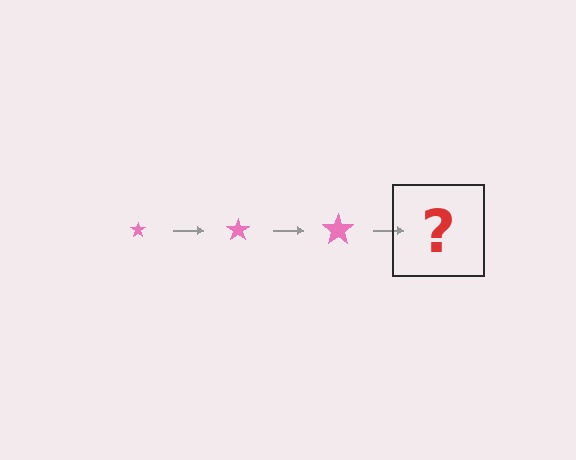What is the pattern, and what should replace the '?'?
The pattern is that the star gets progressively larger each step. The '?' should be a pink star, larger than the previous one.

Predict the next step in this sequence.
The next step is a pink star, larger than the previous one.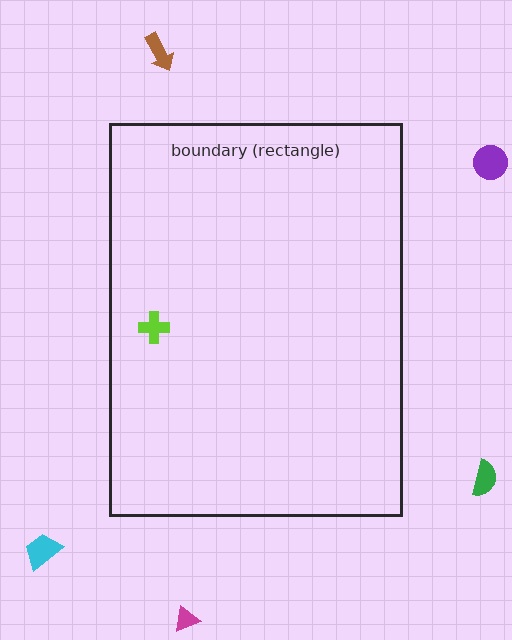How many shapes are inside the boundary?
1 inside, 5 outside.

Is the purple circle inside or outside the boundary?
Outside.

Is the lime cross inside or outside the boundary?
Inside.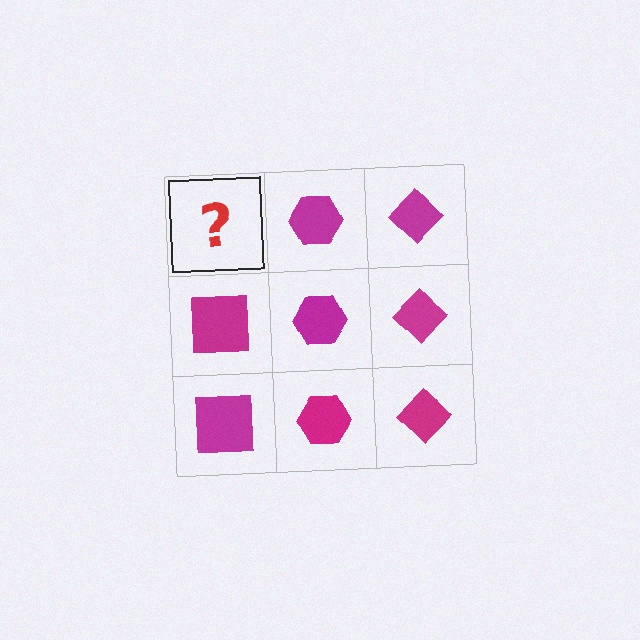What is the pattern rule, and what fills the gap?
The rule is that each column has a consistent shape. The gap should be filled with a magenta square.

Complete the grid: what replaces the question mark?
The question mark should be replaced with a magenta square.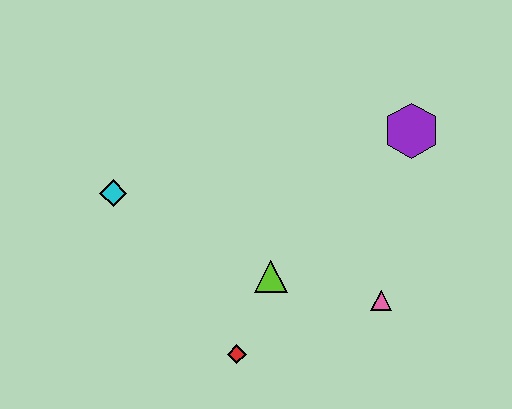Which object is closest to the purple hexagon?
The pink triangle is closest to the purple hexagon.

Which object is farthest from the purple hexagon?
The cyan diamond is farthest from the purple hexagon.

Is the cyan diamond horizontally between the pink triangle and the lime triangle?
No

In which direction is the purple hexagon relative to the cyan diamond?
The purple hexagon is to the right of the cyan diamond.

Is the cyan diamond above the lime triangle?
Yes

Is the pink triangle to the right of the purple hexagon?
No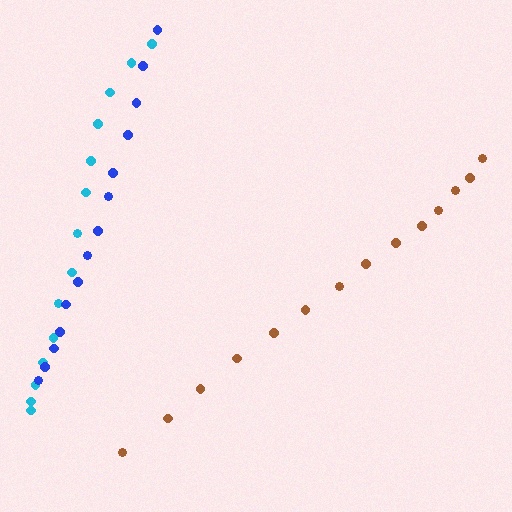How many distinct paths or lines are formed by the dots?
There are 3 distinct paths.